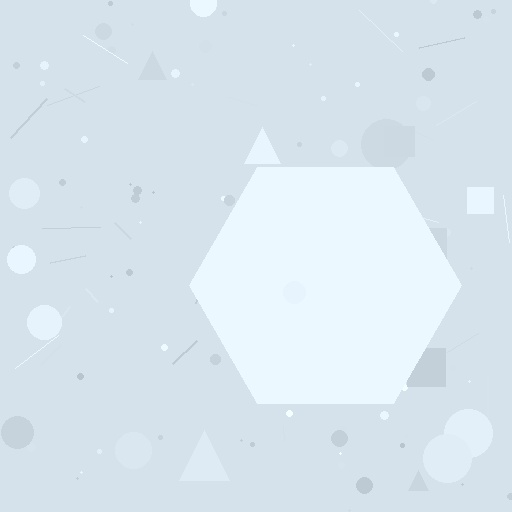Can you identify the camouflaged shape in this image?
The camouflaged shape is a hexagon.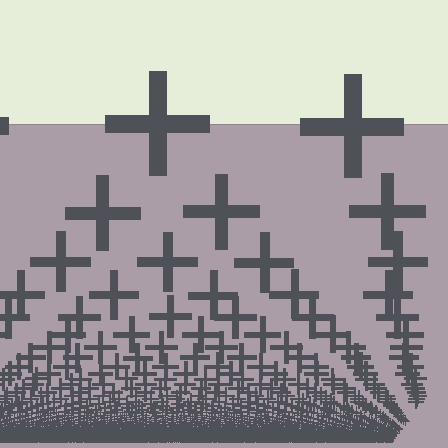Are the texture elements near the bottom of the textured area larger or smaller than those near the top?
Smaller. The gradient is inverted — elements near the bottom are smaller and denser.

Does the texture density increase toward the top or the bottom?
Density increases toward the bottom.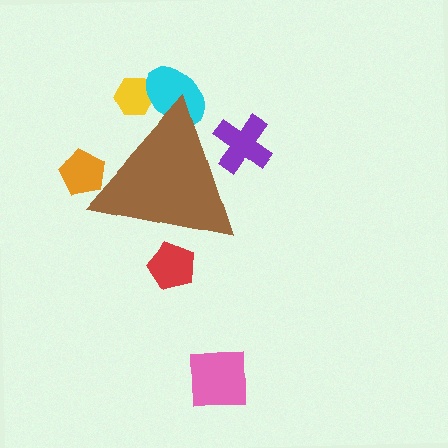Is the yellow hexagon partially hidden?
Yes, the yellow hexagon is partially hidden behind the brown triangle.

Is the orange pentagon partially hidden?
Yes, the orange pentagon is partially hidden behind the brown triangle.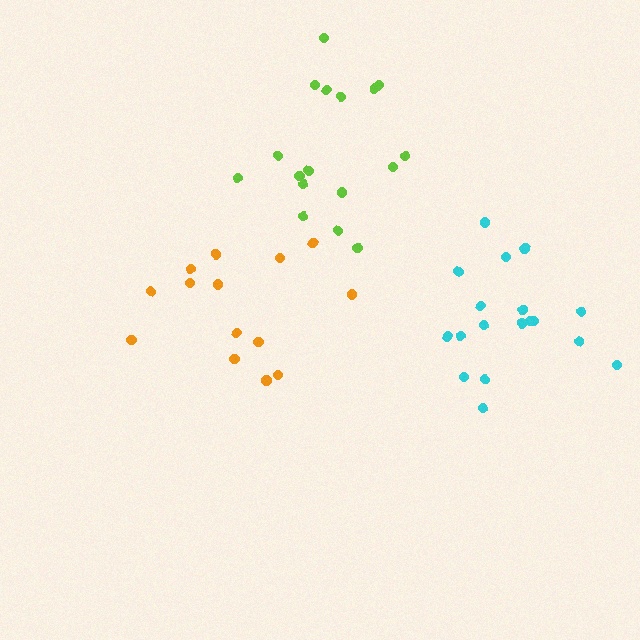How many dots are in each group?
Group 1: 14 dots, Group 2: 18 dots, Group 3: 17 dots (49 total).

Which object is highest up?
The lime cluster is topmost.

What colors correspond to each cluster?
The clusters are colored: orange, cyan, lime.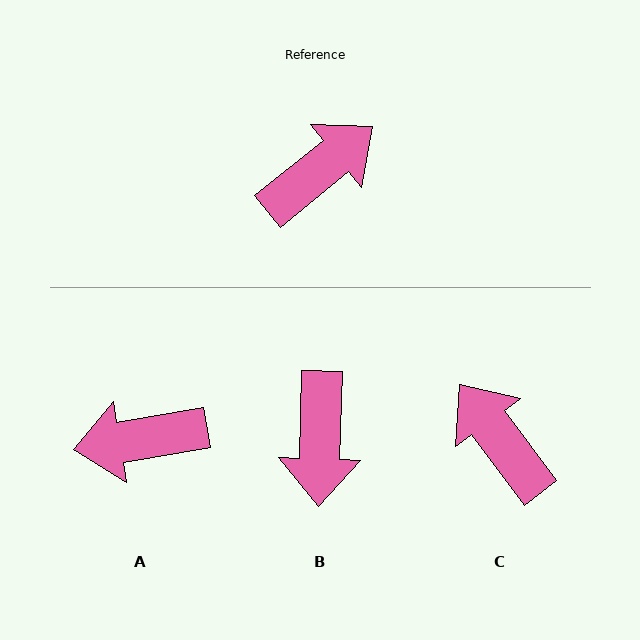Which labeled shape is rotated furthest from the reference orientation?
A, about 150 degrees away.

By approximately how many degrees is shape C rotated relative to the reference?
Approximately 88 degrees counter-clockwise.